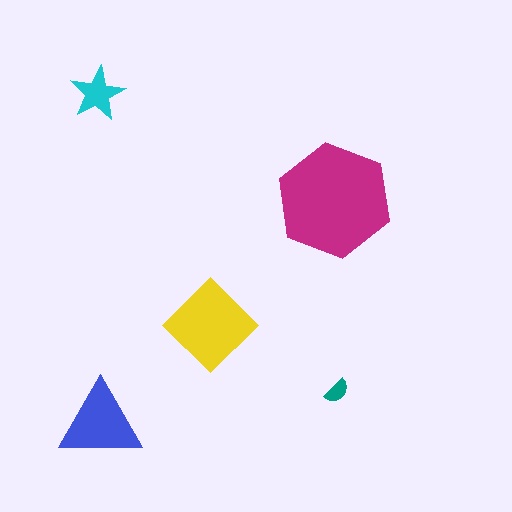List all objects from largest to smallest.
The magenta hexagon, the yellow diamond, the blue triangle, the cyan star, the teal semicircle.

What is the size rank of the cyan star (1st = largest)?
4th.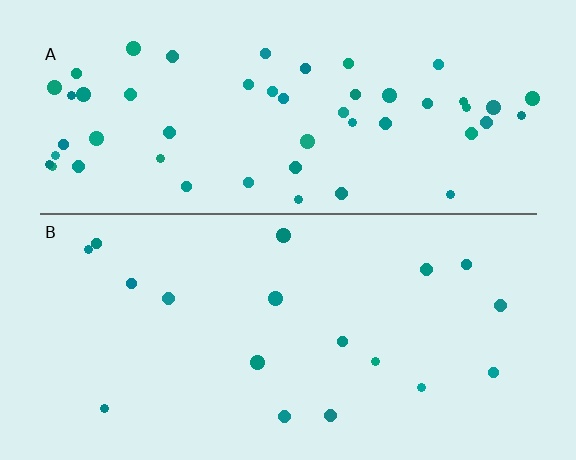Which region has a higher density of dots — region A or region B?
A (the top).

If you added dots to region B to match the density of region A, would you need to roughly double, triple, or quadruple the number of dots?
Approximately triple.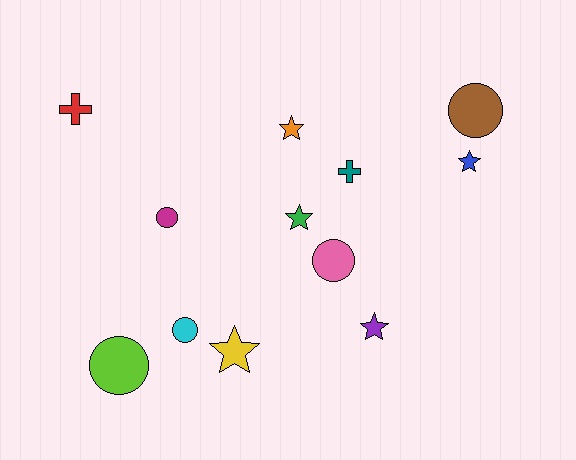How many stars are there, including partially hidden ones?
There are 5 stars.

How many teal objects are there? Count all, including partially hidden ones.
There is 1 teal object.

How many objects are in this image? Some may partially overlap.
There are 12 objects.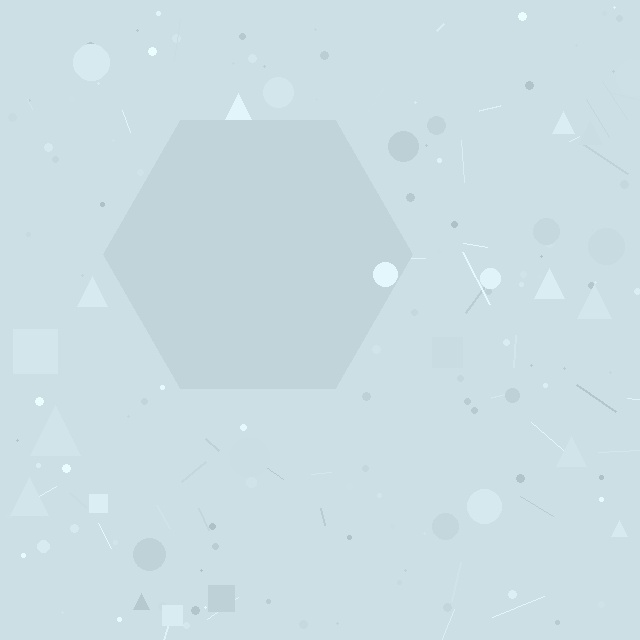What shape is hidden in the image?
A hexagon is hidden in the image.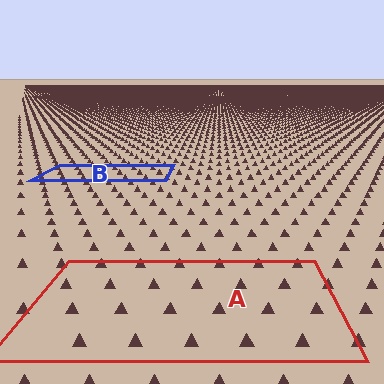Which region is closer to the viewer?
Region A is closer. The texture elements there are larger and more spread out.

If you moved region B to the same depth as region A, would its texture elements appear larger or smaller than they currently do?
They would appear larger. At a closer depth, the same texture elements are projected at a bigger on-screen size.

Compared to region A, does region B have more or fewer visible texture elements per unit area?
Region B has more texture elements per unit area — they are packed more densely because it is farther away.